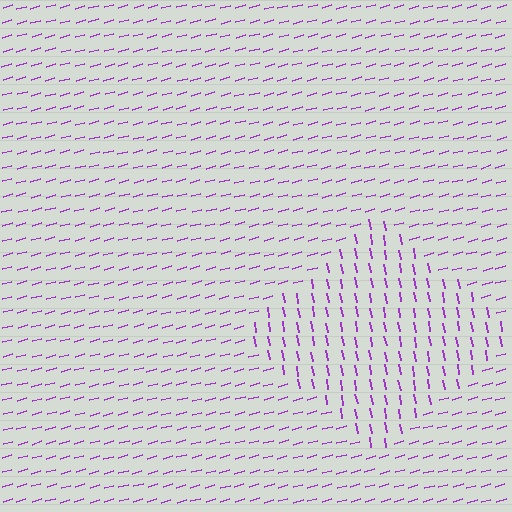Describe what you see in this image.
The image is filled with small purple line segments. A diamond region in the image has lines oriented differently from the surrounding lines, creating a visible texture boundary.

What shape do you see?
I see a diamond.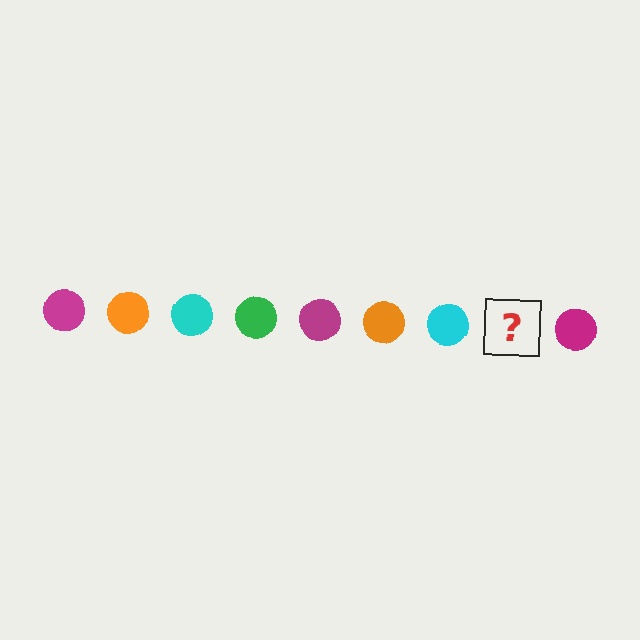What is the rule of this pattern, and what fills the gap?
The rule is that the pattern cycles through magenta, orange, cyan, green circles. The gap should be filled with a green circle.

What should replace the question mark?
The question mark should be replaced with a green circle.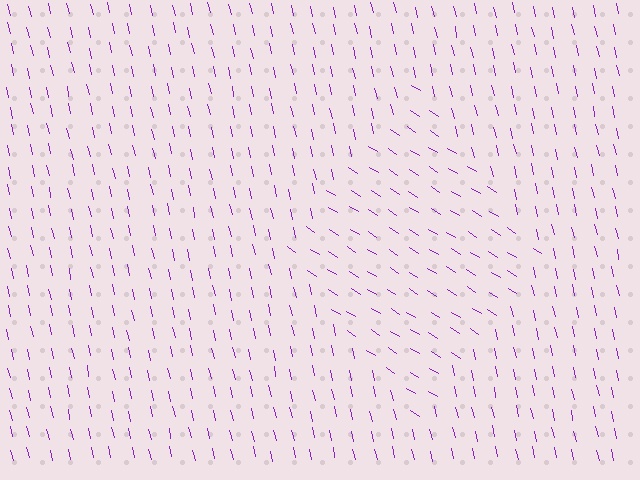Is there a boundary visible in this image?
Yes, there is a texture boundary formed by a change in line orientation.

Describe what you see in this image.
The image is filled with small purple line segments. A diamond region in the image has lines oriented differently from the surrounding lines, creating a visible texture boundary.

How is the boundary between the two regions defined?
The boundary is defined purely by a change in line orientation (approximately 45 degrees difference). All lines are the same color and thickness.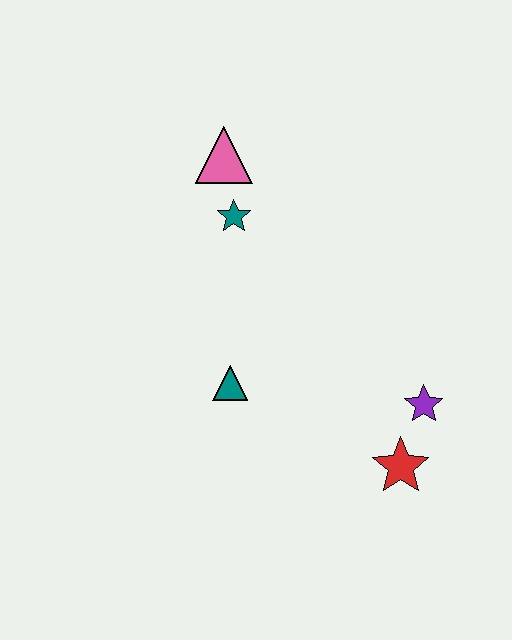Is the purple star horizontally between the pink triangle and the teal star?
No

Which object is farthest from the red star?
The pink triangle is farthest from the red star.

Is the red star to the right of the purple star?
No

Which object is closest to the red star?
The purple star is closest to the red star.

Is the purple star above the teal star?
No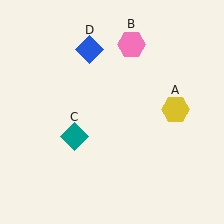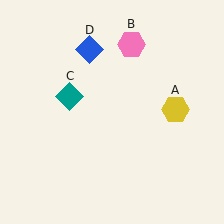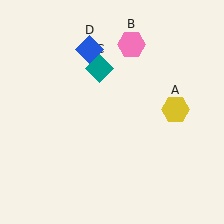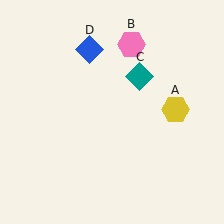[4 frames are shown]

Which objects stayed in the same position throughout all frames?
Yellow hexagon (object A) and pink hexagon (object B) and blue diamond (object D) remained stationary.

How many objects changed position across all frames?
1 object changed position: teal diamond (object C).